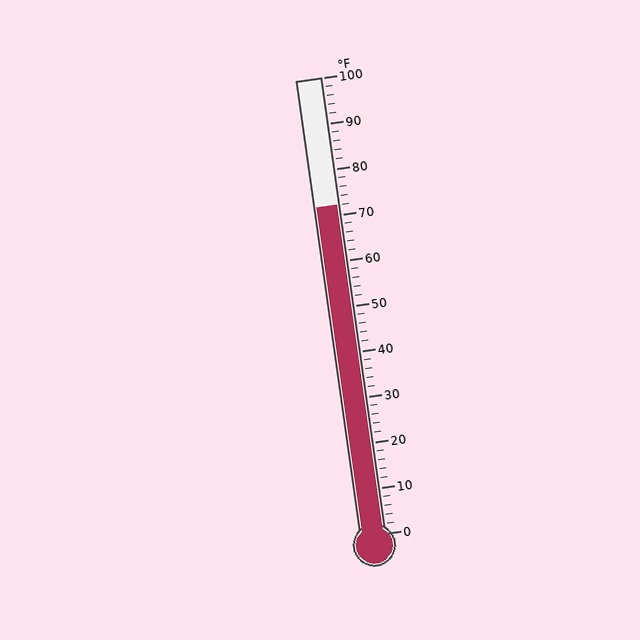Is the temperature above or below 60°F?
The temperature is above 60°F.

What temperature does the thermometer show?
The thermometer shows approximately 72°F.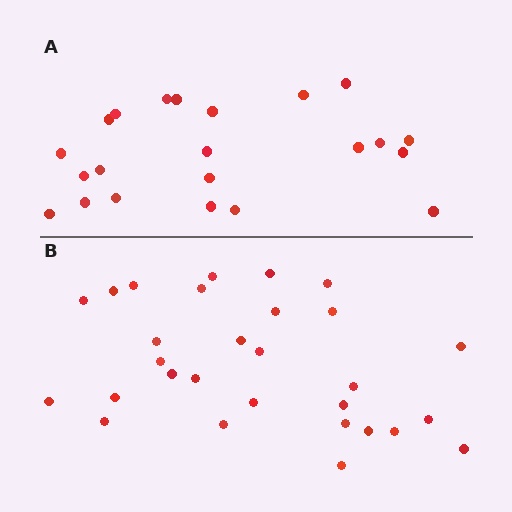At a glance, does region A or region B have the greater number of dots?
Region B (the bottom region) has more dots.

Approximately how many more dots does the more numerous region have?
Region B has roughly 8 or so more dots than region A.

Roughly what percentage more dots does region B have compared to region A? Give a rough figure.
About 30% more.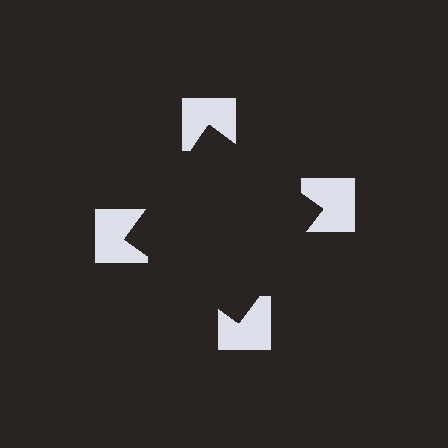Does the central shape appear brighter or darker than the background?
It typically appears slightly darker than the background, even though no actual brightness change is drawn.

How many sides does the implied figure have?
4 sides.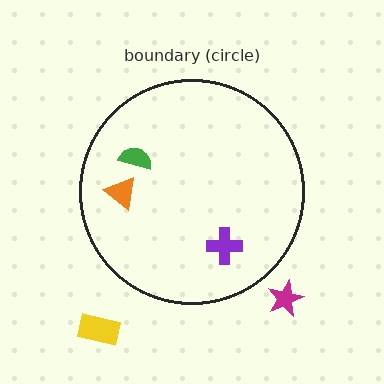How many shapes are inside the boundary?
3 inside, 2 outside.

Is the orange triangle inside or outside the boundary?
Inside.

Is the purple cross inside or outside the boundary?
Inside.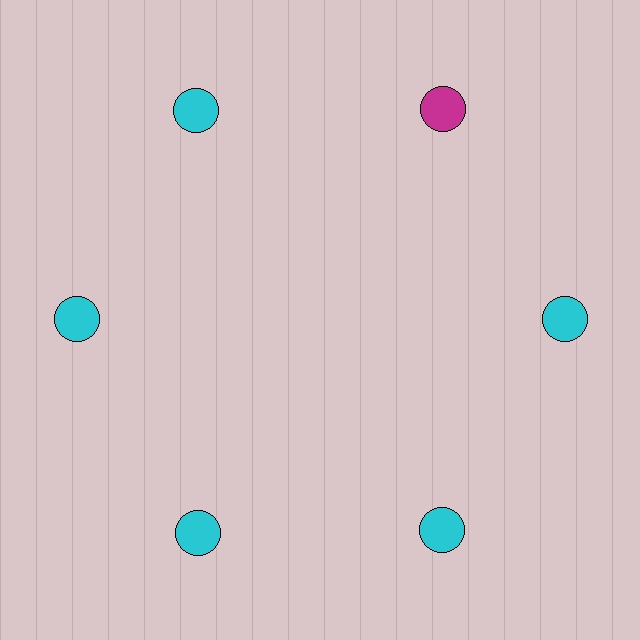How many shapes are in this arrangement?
There are 6 shapes arranged in a ring pattern.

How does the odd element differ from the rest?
It has a different color: magenta instead of cyan.